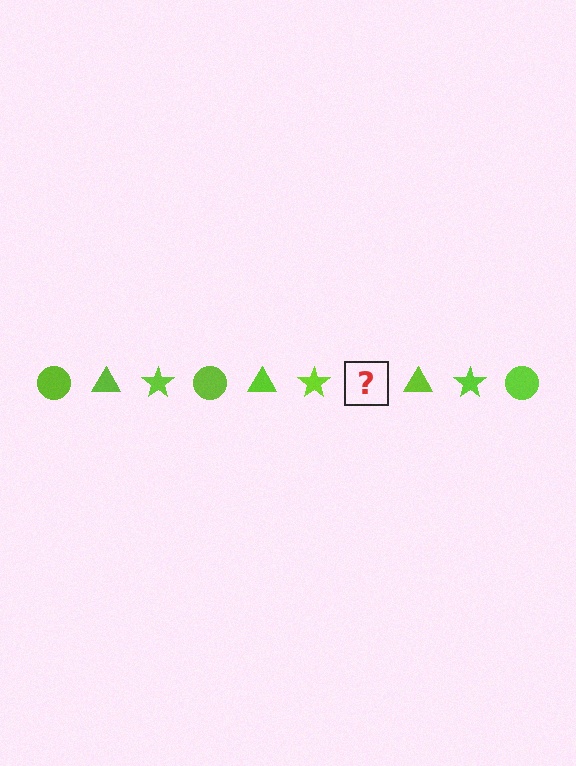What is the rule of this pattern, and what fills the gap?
The rule is that the pattern cycles through circle, triangle, star shapes in lime. The gap should be filled with a lime circle.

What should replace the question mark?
The question mark should be replaced with a lime circle.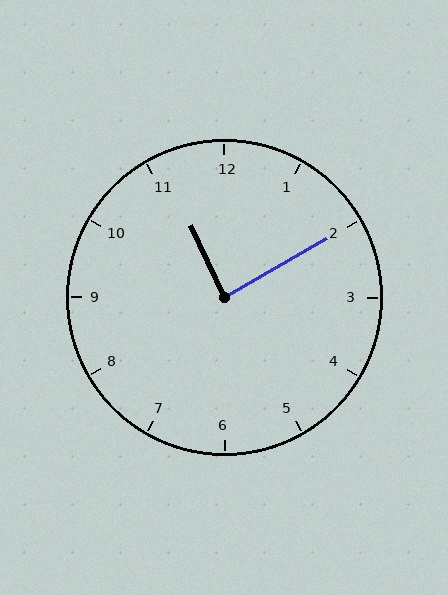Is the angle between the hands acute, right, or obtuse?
It is right.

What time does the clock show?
11:10.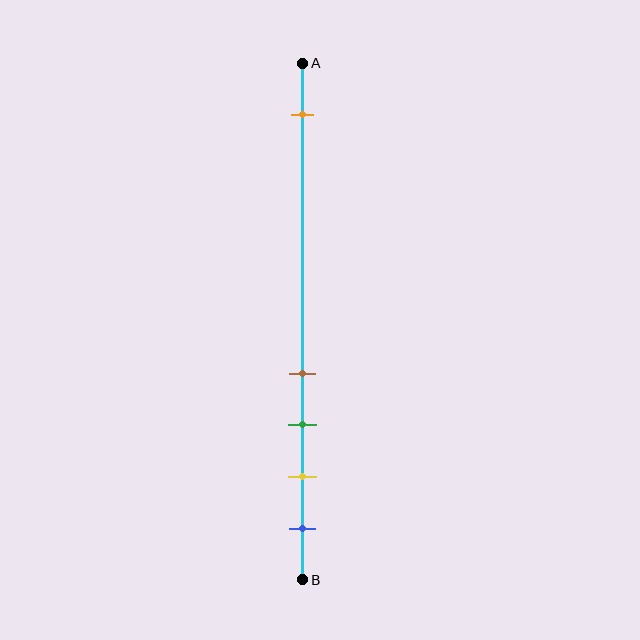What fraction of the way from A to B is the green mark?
The green mark is approximately 70% (0.7) of the way from A to B.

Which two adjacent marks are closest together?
The brown and green marks are the closest adjacent pair.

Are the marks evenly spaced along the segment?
No, the marks are not evenly spaced.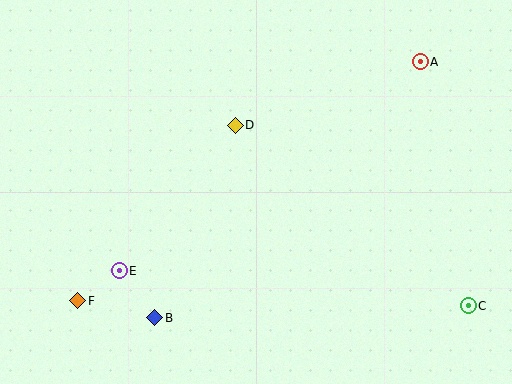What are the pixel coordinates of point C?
Point C is at (468, 306).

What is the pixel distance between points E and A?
The distance between E and A is 367 pixels.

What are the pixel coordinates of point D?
Point D is at (235, 125).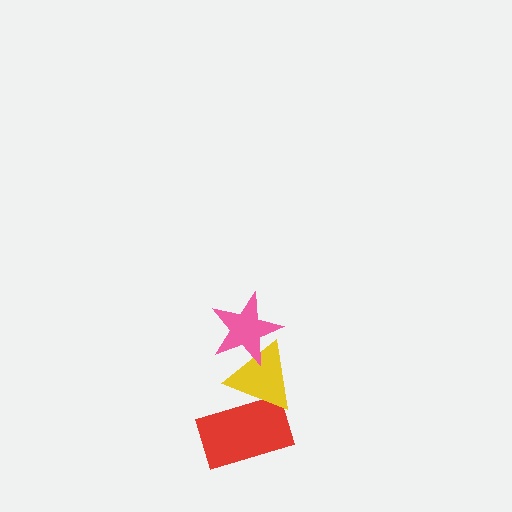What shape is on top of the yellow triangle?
The pink star is on top of the yellow triangle.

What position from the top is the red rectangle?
The red rectangle is 3rd from the top.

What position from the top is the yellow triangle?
The yellow triangle is 2nd from the top.